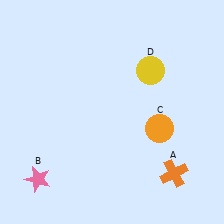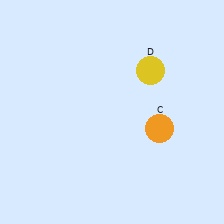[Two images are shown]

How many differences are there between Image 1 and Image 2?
There are 2 differences between the two images.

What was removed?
The orange cross (A), the pink star (B) were removed in Image 2.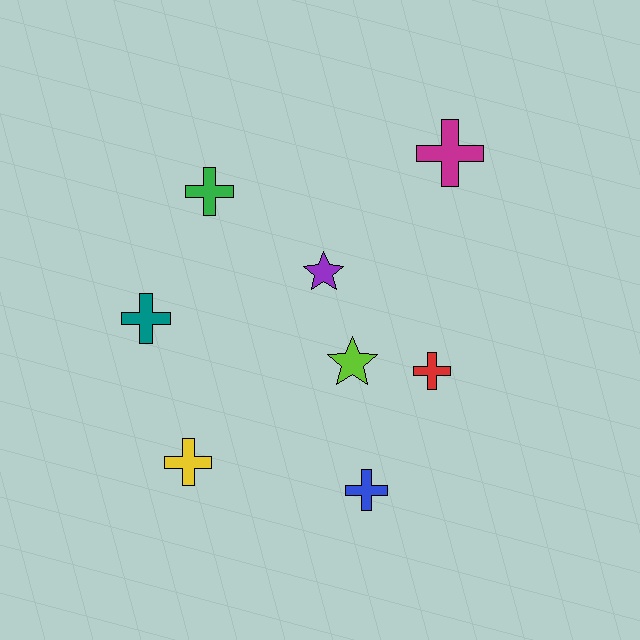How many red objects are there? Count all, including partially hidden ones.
There is 1 red object.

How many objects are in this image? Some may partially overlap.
There are 8 objects.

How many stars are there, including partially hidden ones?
There are 2 stars.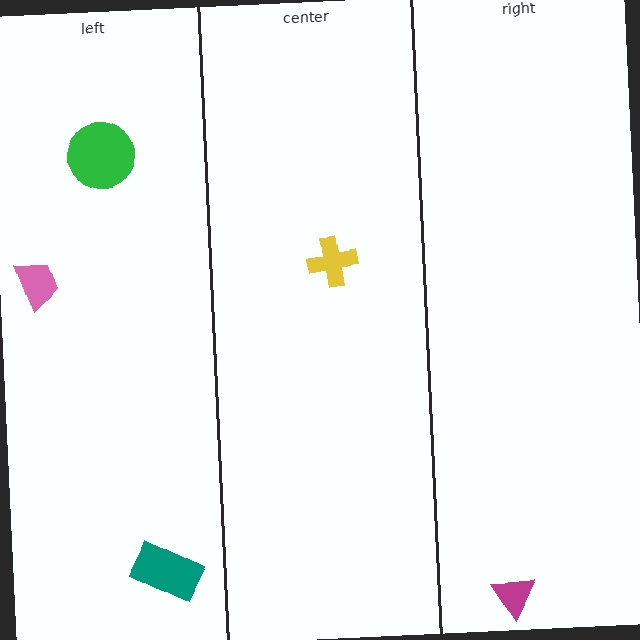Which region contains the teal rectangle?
The left region.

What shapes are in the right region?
The magenta triangle.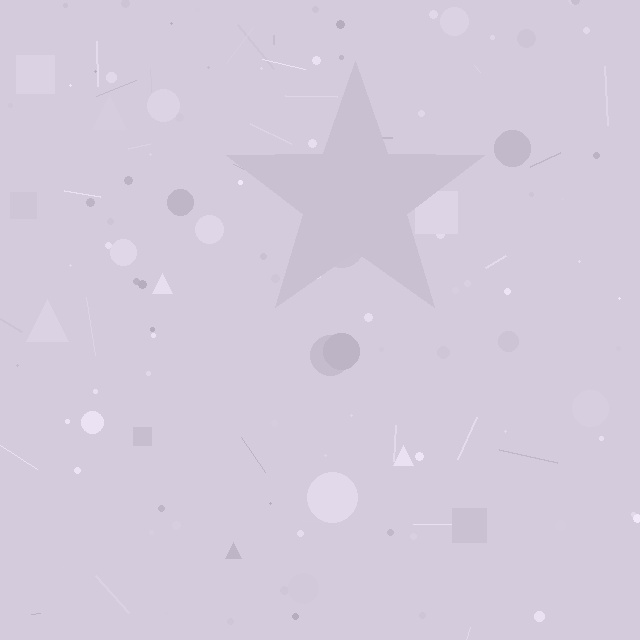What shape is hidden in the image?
A star is hidden in the image.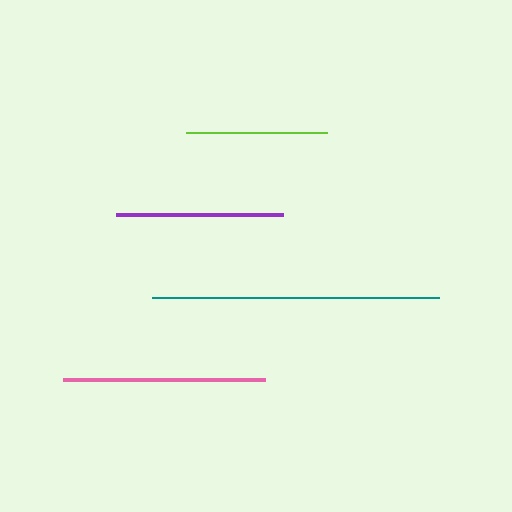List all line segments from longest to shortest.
From longest to shortest: teal, pink, purple, lime.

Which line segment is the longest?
The teal line is the longest at approximately 287 pixels.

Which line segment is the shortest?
The lime line is the shortest at approximately 142 pixels.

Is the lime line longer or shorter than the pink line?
The pink line is longer than the lime line.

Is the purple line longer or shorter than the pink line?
The pink line is longer than the purple line.